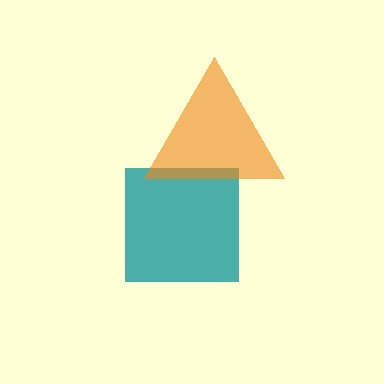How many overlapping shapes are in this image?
There are 2 overlapping shapes in the image.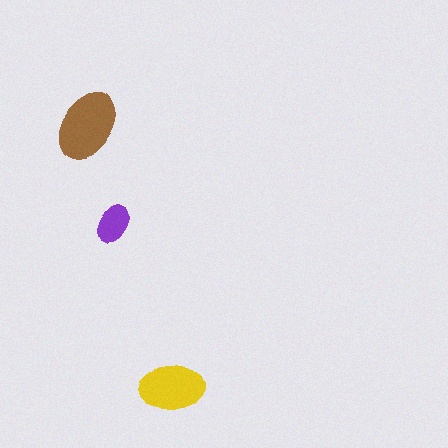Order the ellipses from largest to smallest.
the brown one, the yellow one, the purple one.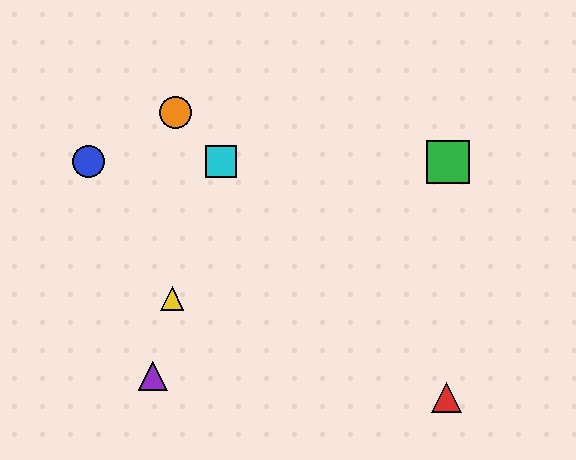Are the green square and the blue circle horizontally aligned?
Yes, both are at y≈162.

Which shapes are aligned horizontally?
The blue circle, the green square, the cyan square are aligned horizontally.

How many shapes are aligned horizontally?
3 shapes (the blue circle, the green square, the cyan square) are aligned horizontally.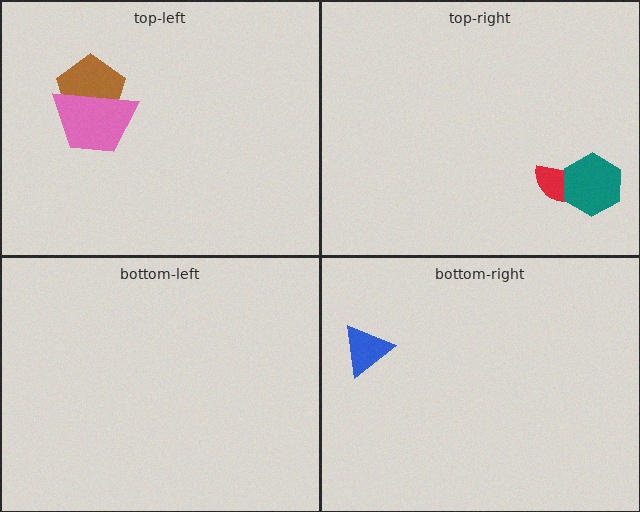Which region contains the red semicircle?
The top-right region.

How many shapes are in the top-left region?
2.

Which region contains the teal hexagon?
The top-right region.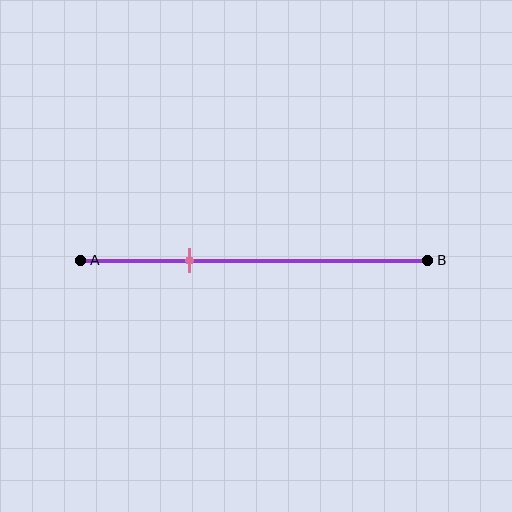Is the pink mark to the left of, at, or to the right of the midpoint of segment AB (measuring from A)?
The pink mark is to the left of the midpoint of segment AB.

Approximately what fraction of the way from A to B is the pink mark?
The pink mark is approximately 30% of the way from A to B.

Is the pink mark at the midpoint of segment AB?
No, the mark is at about 30% from A, not at the 50% midpoint.